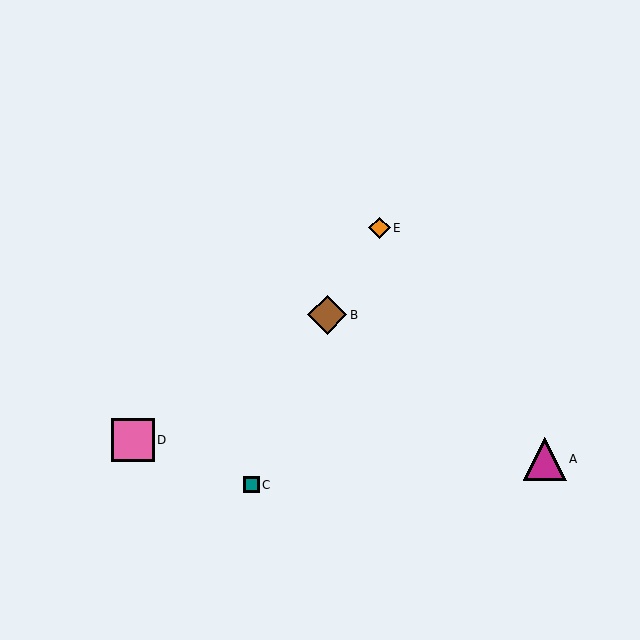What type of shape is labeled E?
Shape E is an orange diamond.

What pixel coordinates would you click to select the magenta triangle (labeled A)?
Click at (545, 459) to select the magenta triangle A.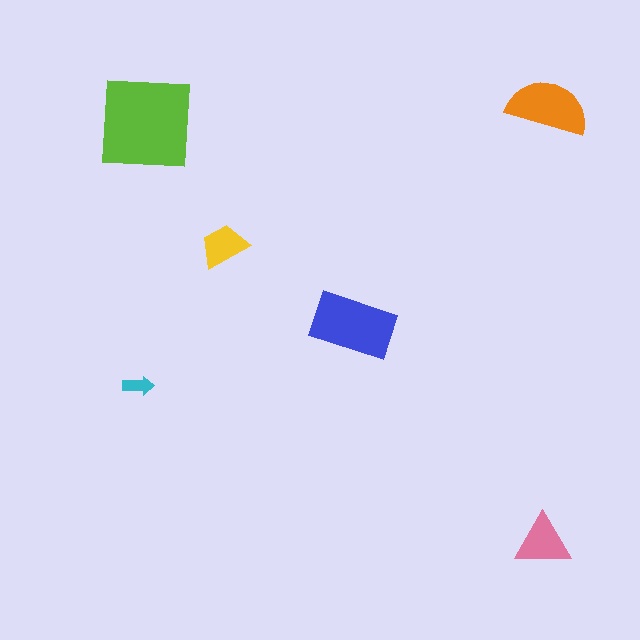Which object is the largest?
The lime square.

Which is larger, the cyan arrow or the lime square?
The lime square.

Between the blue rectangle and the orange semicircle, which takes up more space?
The blue rectangle.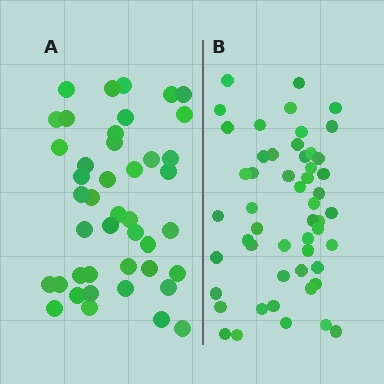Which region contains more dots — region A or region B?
Region B (the right region) has more dots.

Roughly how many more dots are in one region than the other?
Region B has roughly 8 or so more dots than region A.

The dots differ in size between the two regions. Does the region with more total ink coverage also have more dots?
No. Region A has more total ink coverage because its dots are larger, but region B actually contains more individual dots. Total area can be misleading — the number of items is what matters here.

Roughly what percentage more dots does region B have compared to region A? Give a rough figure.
About 20% more.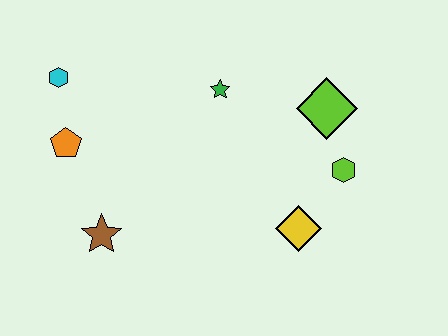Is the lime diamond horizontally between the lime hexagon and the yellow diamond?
Yes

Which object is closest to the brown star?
The orange pentagon is closest to the brown star.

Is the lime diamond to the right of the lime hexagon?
No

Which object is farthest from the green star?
The brown star is farthest from the green star.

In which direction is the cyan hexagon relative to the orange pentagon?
The cyan hexagon is above the orange pentagon.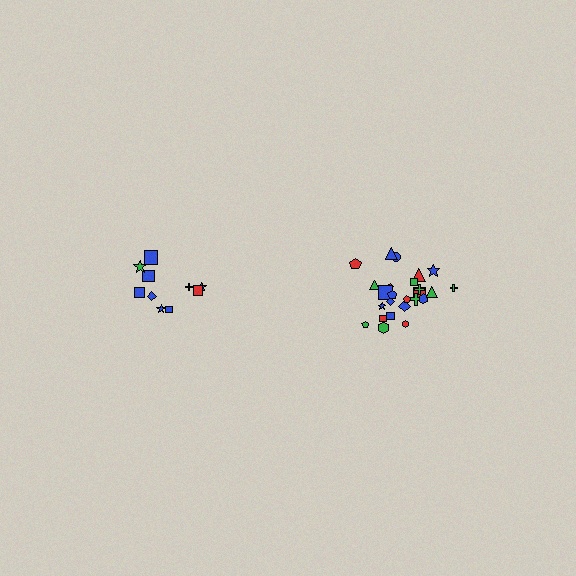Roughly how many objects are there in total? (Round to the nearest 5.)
Roughly 35 objects in total.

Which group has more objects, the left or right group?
The right group.